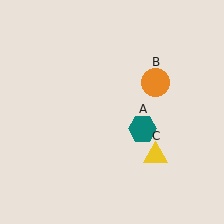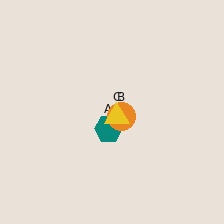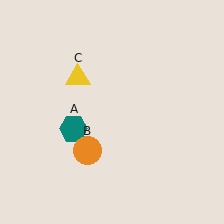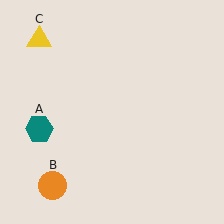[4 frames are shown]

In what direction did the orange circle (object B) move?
The orange circle (object B) moved down and to the left.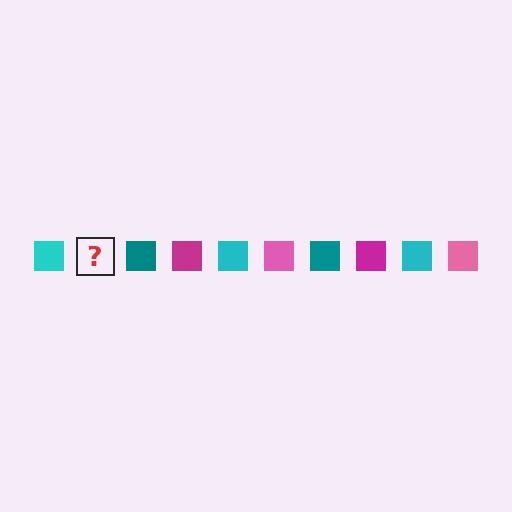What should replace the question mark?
The question mark should be replaced with a pink square.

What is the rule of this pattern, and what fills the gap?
The rule is that the pattern cycles through cyan, pink, teal, magenta squares. The gap should be filled with a pink square.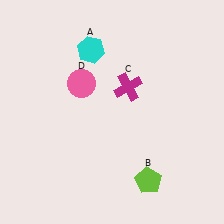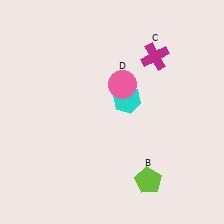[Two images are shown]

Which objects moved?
The objects that moved are: the cyan hexagon (A), the magenta cross (C), the pink circle (D).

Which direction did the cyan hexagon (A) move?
The cyan hexagon (A) moved down.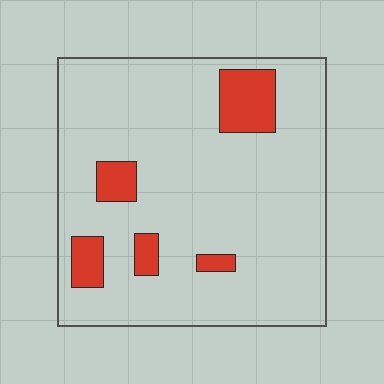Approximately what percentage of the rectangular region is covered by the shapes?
Approximately 10%.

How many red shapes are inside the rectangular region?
5.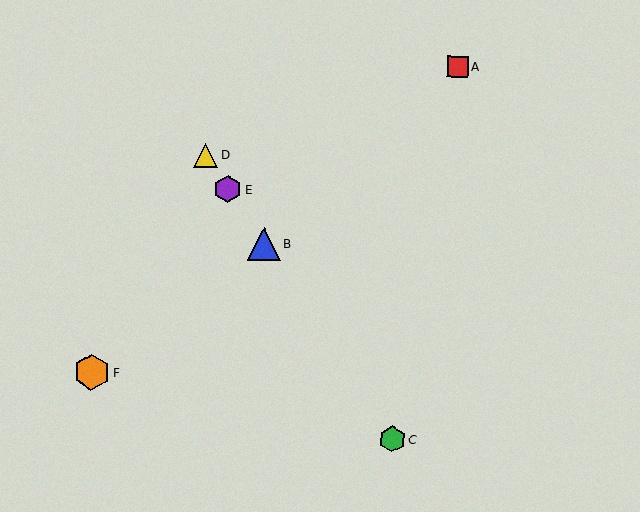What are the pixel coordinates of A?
Object A is at (458, 67).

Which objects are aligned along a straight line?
Objects B, C, D, E are aligned along a straight line.